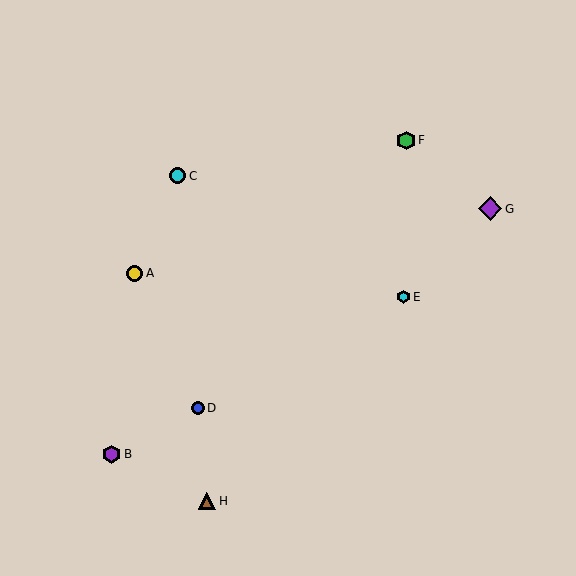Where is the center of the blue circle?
The center of the blue circle is at (198, 408).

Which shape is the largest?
The purple diamond (labeled G) is the largest.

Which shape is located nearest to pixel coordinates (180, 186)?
The cyan circle (labeled C) at (178, 176) is nearest to that location.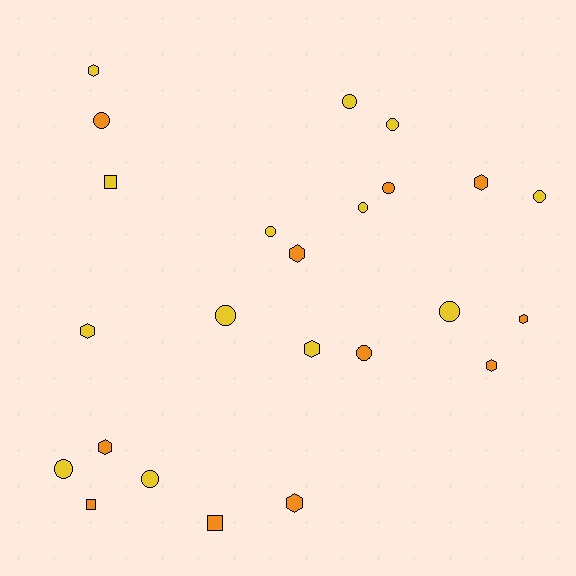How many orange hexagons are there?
There are 6 orange hexagons.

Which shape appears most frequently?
Circle, with 12 objects.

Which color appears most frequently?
Yellow, with 13 objects.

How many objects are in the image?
There are 24 objects.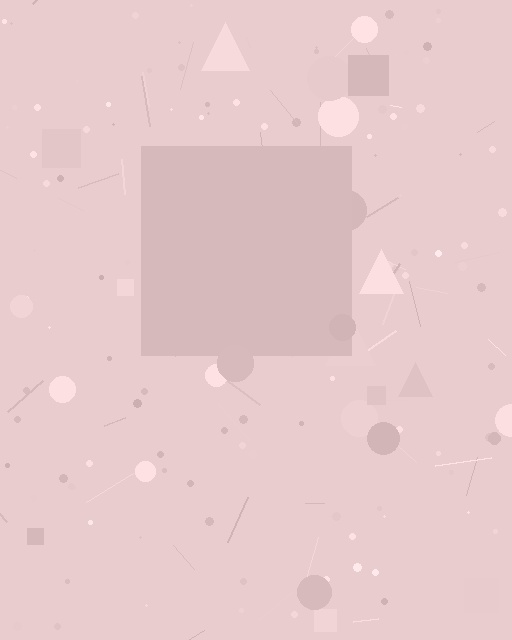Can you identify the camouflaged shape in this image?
The camouflaged shape is a square.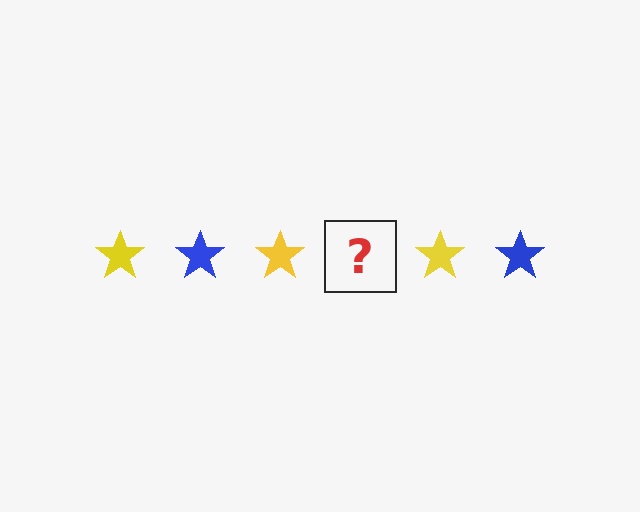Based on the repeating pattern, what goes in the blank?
The blank should be a blue star.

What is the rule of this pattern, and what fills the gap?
The rule is that the pattern cycles through yellow, blue stars. The gap should be filled with a blue star.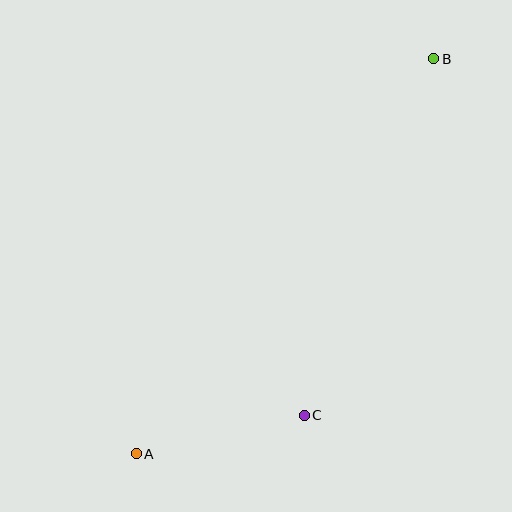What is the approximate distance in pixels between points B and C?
The distance between B and C is approximately 379 pixels.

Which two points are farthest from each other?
Points A and B are farthest from each other.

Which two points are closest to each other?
Points A and C are closest to each other.